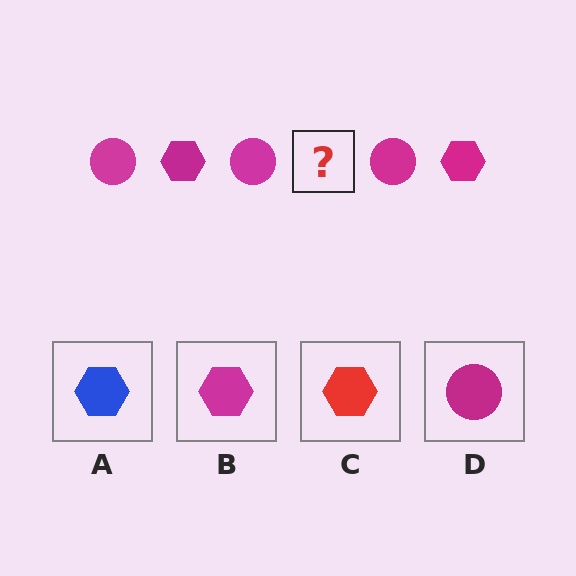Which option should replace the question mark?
Option B.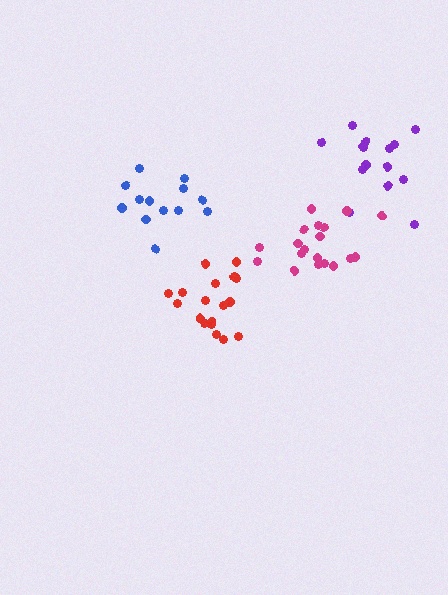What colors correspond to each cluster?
The clusters are colored: red, purple, magenta, blue.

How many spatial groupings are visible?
There are 4 spatial groupings.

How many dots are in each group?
Group 1: 18 dots, Group 2: 15 dots, Group 3: 19 dots, Group 4: 13 dots (65 total).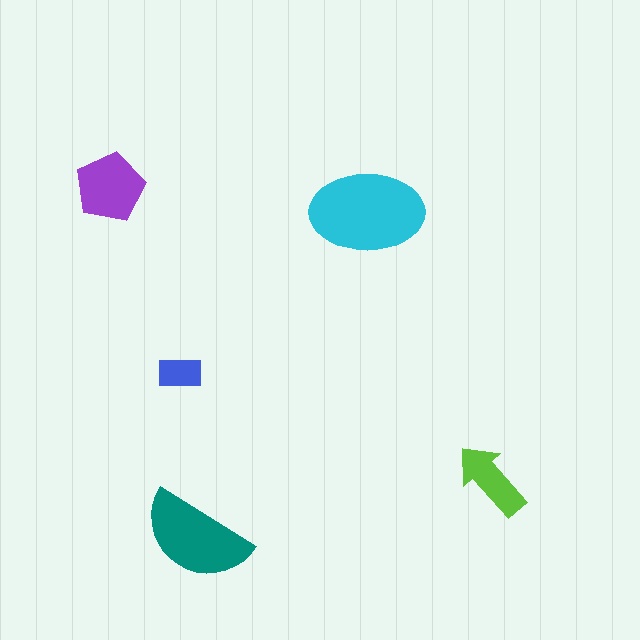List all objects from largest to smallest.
The cyan ellipse, the teal semicircle, the purple pentagon, the lime arrow, the blue rectangle.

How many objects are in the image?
There are 5 objects in the image.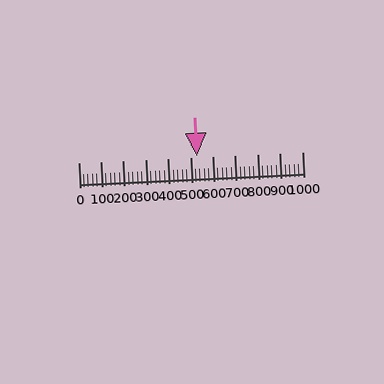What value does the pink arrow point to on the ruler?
The pink arrow points to approximately 528.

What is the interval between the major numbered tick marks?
The major tick marks are spaced 100 units apart.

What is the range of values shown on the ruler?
The ruler shows values from 0 to 1000.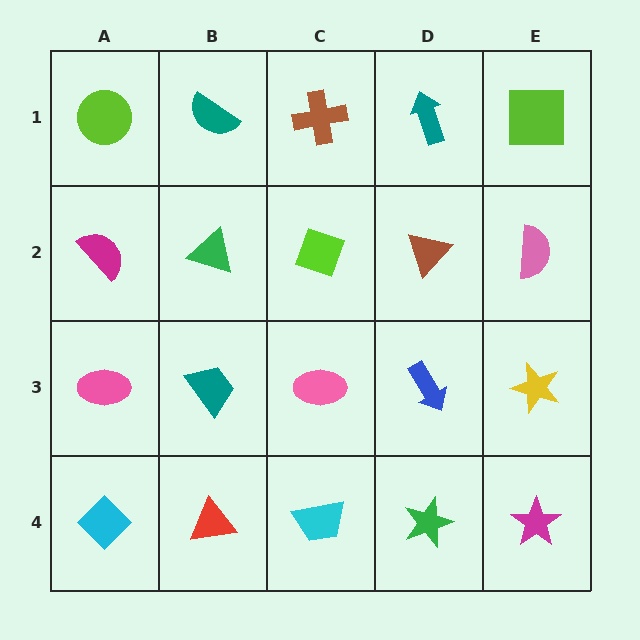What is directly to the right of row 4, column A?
A red triangle.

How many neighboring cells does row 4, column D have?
3.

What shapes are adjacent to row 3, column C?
A lime diamond (row 2, column C), a cyan trapezoid (row 4, column C), a teal trapezoid (row 3, column B), a blue arrow (row 3, column D).